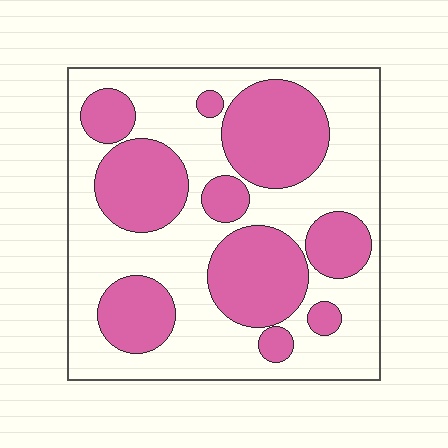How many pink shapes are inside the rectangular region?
10.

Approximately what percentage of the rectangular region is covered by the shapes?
Approximately 40%.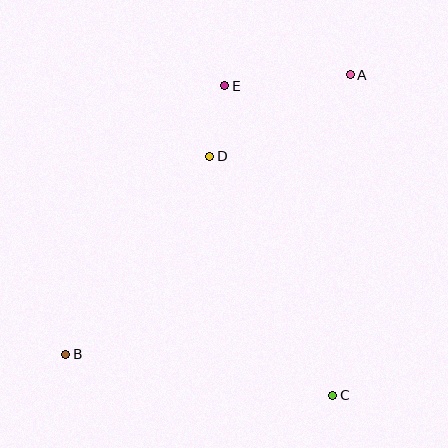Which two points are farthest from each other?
Points A and B are farthest from each other.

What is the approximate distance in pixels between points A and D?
The distance between A and D is approximately 162 pixels.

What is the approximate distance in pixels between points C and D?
The distance between C and D is approximately 269 pixels.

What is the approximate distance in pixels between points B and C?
The distance between B and C is approximately 270 pixels.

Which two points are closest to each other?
Points D and E are closest to each other.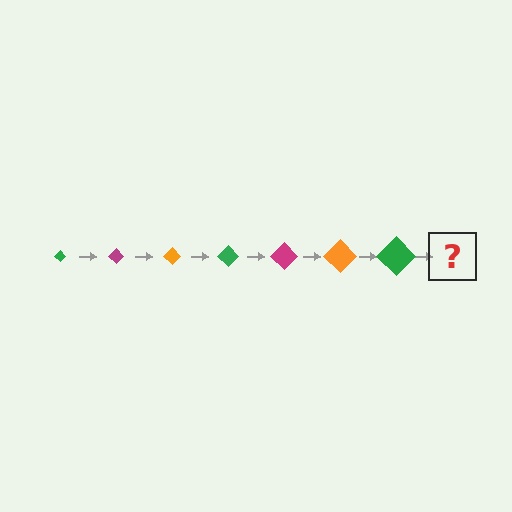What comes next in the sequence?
The next element should be a magenta diamond, larger than the previous one.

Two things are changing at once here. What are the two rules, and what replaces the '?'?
The two rules are that the diamond grows larger each step and the color cycles through green, magenta, and orange. The '?' should be a magenta diamond, larger than the previous one.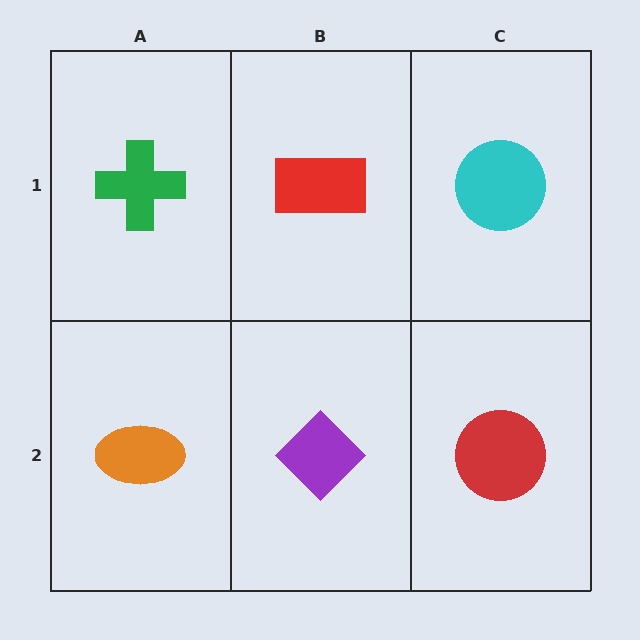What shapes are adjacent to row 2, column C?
A cyan circle (row 1, column C), a purple diamond (row 2, column B).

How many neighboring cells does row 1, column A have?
2.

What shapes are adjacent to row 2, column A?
A green cross (row 1, column A), a purple diamond (row 2, column B).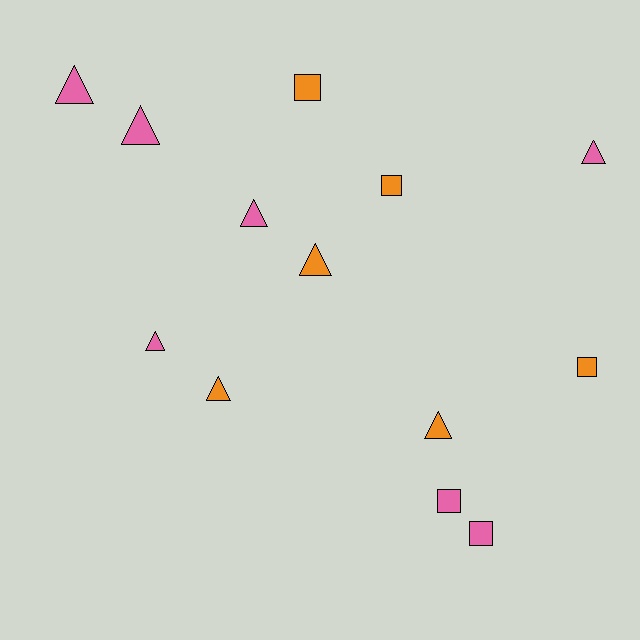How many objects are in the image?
There are 13 objects.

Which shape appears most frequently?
Triangle, with 8 objects.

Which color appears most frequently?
Pink, with 7 objects.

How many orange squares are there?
There are 3 orange squares.